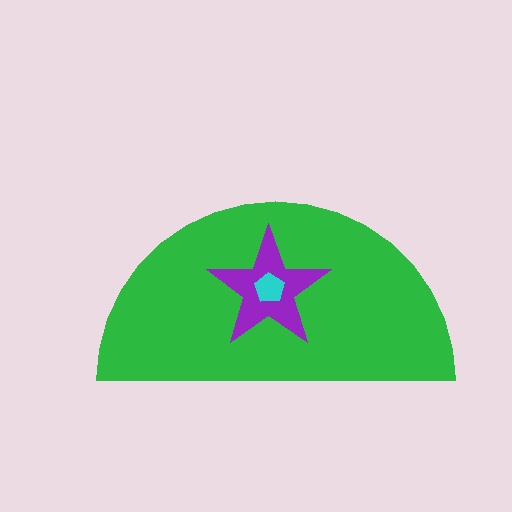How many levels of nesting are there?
3.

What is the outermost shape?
The green semicircle.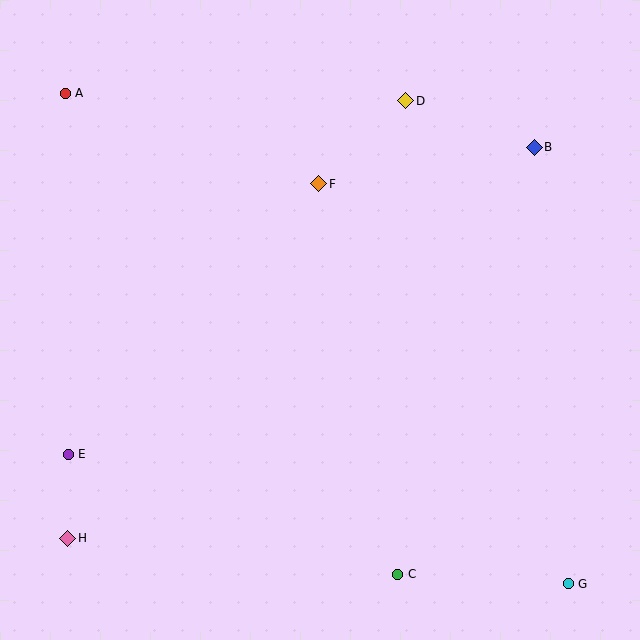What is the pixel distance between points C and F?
The distance between C and F is 398 pixels.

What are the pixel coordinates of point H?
Point H is at (68, 538).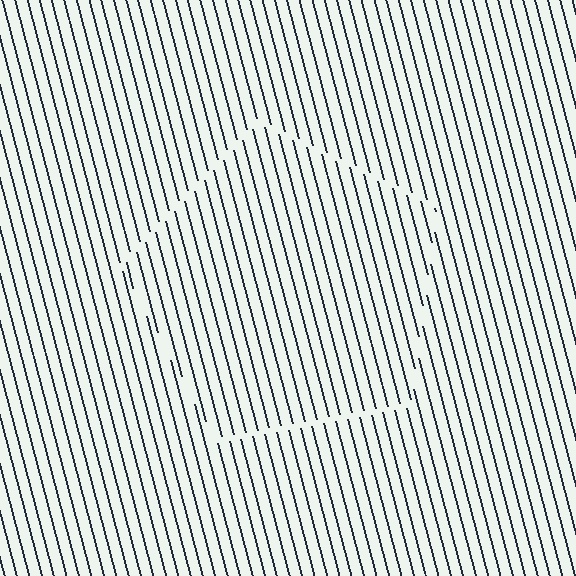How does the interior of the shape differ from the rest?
The interior of the shape contains the same grating, shifted by half a period — the contour is defined by the phase discontinuity where line-ends from the inner and outer gratings abut.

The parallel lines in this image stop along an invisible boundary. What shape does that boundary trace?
An illusory pentagon. The interior of the shape contains the same grating, shifted by half a period — the contour is defined by the phase discontinuity where line-ends from the inner and outer gratings abut.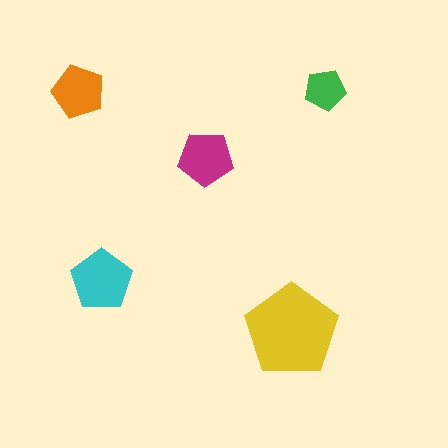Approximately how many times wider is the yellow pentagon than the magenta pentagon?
About 1.5 times wider.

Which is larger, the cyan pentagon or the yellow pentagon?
The yellow one.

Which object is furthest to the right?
The green pentagon is rightmost.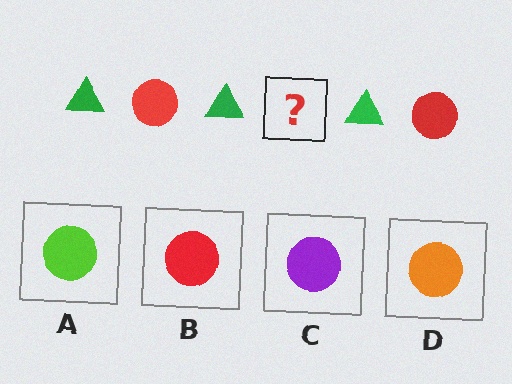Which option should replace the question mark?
Option B.